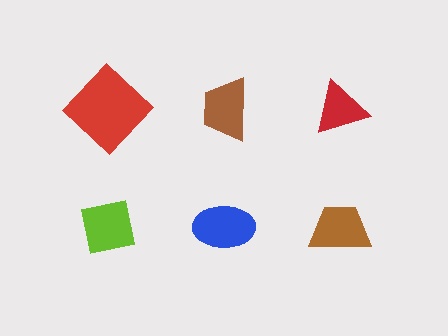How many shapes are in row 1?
3 shapes.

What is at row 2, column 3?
A brown trapezoid.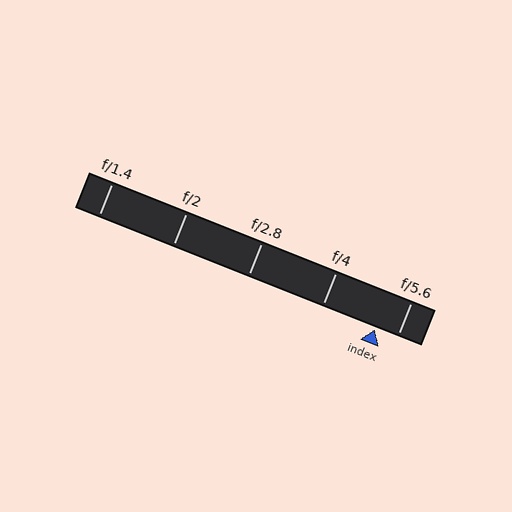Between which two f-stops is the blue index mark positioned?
The index mark is between f/4 and f/5.6.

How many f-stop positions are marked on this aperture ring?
There are 5 f-stop positions marked.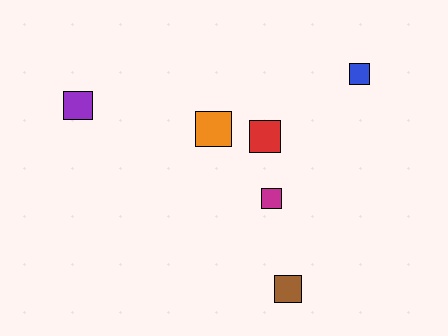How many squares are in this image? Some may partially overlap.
There are 6 squares.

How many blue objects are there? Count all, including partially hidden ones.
There is 1 blue object.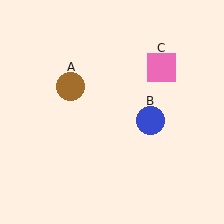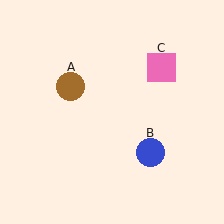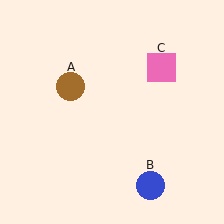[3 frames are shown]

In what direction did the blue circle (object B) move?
The blue circle (object B) moved down.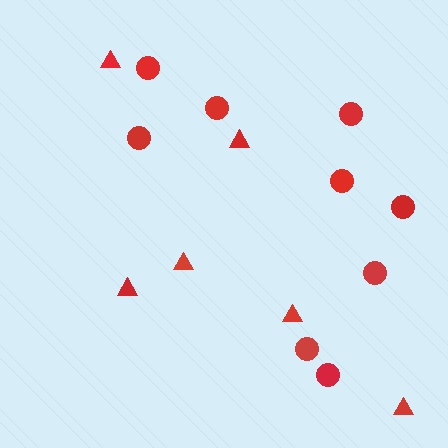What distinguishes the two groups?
There are 2 groups: one group of triangles (6) and one group of circles (9).